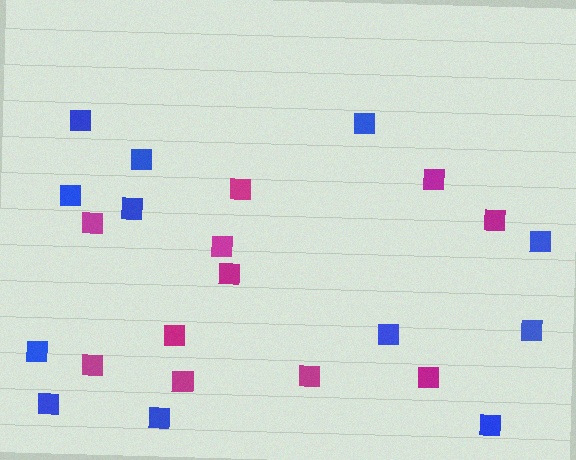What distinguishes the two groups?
There are 2 groups: one group of magenta squares (11) and one group of blue squares (12).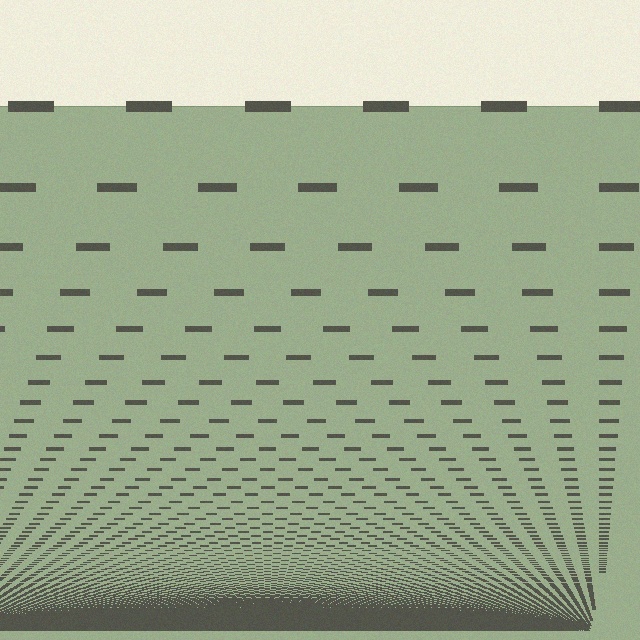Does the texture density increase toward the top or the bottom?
Density increases toward the bottom.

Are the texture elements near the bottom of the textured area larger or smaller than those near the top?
Smaller. The gradient is inverted — elements near the bottom are smaller and denser.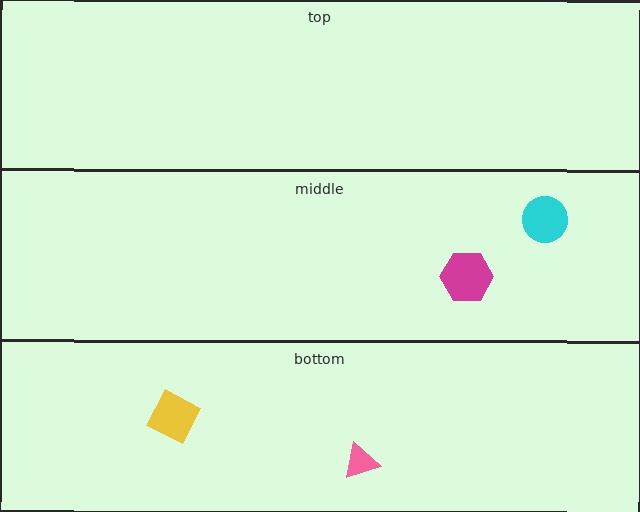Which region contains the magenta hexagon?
The middle region.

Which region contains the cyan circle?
The middle region.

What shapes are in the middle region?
The magenta hexagon, the cyan circle.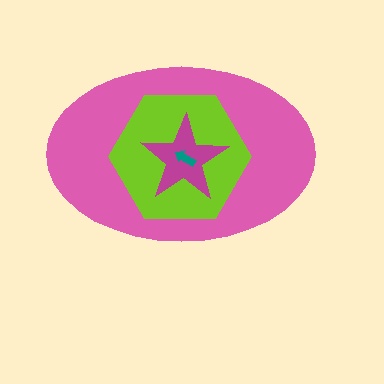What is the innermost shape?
The teal arrow.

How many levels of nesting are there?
4.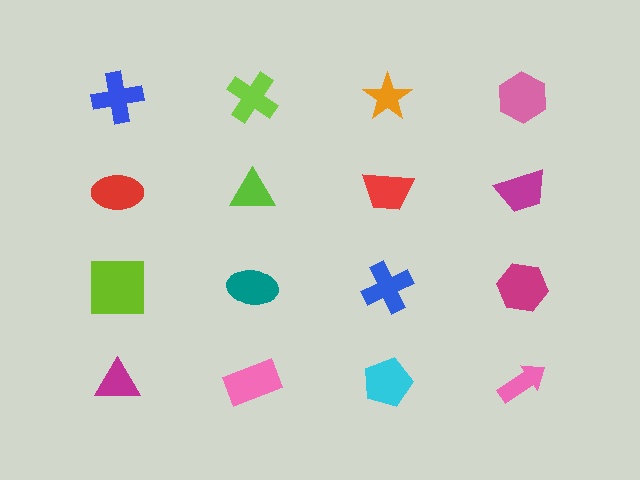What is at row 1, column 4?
A pink hexagon.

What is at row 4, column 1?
A magenta triangle.